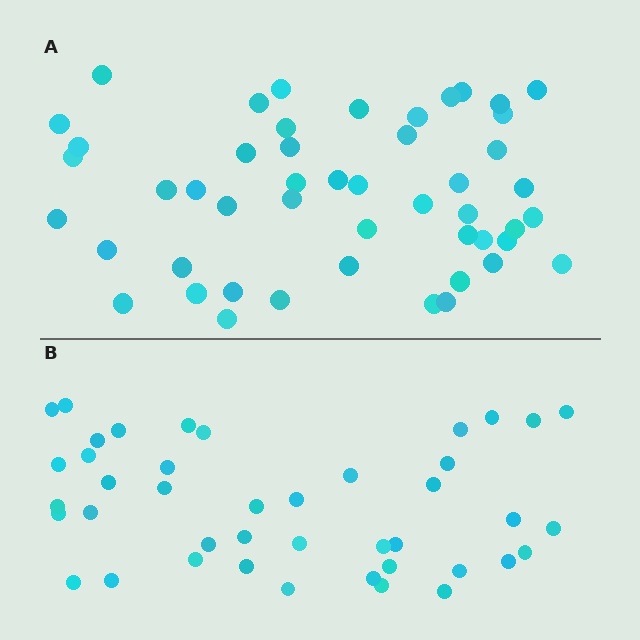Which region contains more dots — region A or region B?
Region A (the top region) has more dots.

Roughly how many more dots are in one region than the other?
Region A has roughly 8 or so more dots than region B.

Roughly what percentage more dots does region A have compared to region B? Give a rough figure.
About 15% more.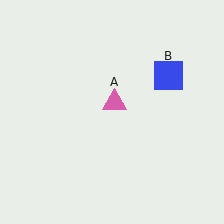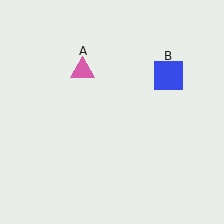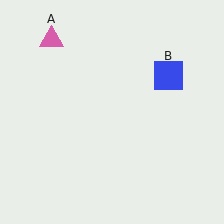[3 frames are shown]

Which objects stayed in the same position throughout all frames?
Blue square (object B) remained stationary.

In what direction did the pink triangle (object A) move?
The pink triangle (object A) moved up and to the left.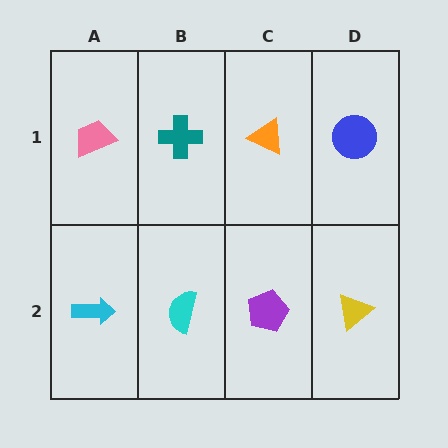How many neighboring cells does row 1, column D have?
2.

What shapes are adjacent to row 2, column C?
An orange triangle (row 1, column C), a cyan semicircle (row 2, column B), a yellow triangle (row 2, column D).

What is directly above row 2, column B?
A teal cross.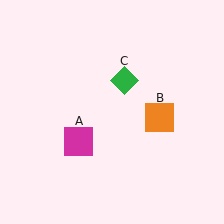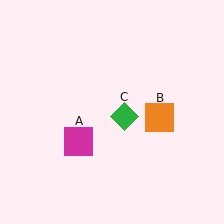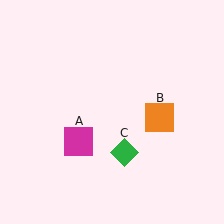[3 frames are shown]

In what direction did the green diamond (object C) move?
The green diamond (object C) moved down.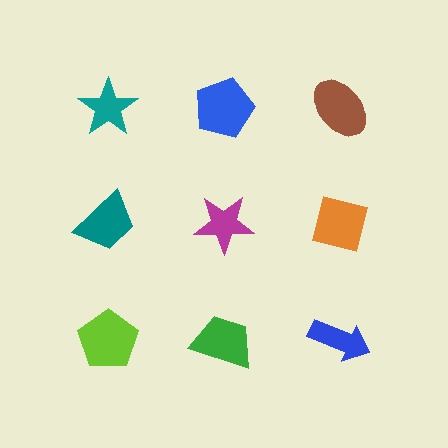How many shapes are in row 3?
3 shapes.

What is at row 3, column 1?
A lime pentagon.